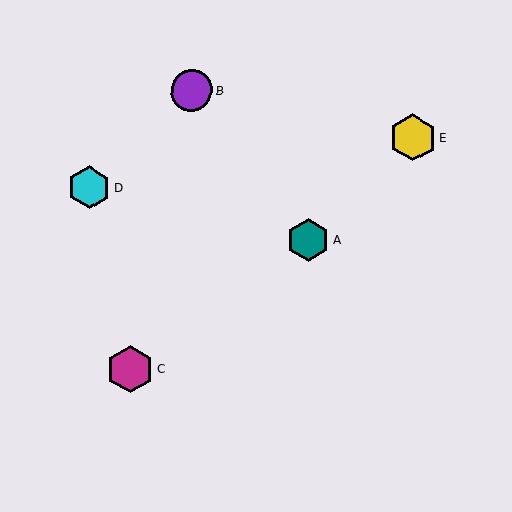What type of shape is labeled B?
Shape B is a purple circle.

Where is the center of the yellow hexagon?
The center of the yellow hexagon is at (413, 138).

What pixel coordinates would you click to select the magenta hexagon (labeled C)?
Click at (130, 369) to select the magenta hexagon C.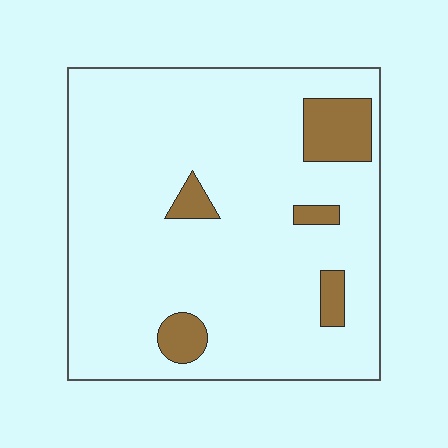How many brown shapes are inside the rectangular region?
5.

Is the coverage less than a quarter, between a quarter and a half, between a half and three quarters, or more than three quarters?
Less than a quarter.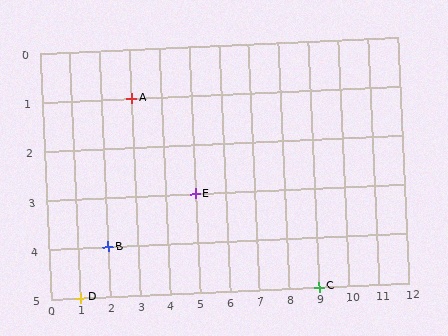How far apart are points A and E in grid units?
Points A and E are 2 columns and 2 rows apart (about 2.8 grid units diagonally).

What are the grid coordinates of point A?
Point A is at grid coordinates (3, 1).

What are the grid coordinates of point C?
Point C is at grid coordinates (9, 5).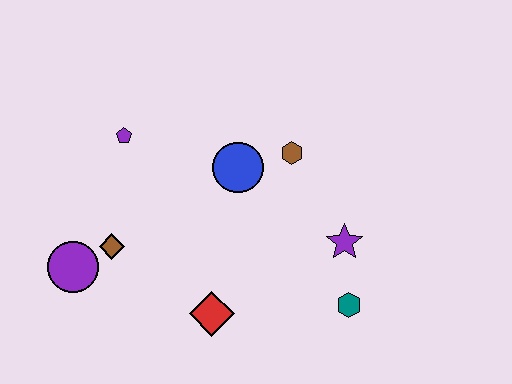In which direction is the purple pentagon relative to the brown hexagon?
The purple pentagon is to the left of the brown hexagon.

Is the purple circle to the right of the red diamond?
No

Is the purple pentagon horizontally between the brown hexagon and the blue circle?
No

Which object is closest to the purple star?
The teal hexagon is closest to the purple star.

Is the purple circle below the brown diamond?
Yes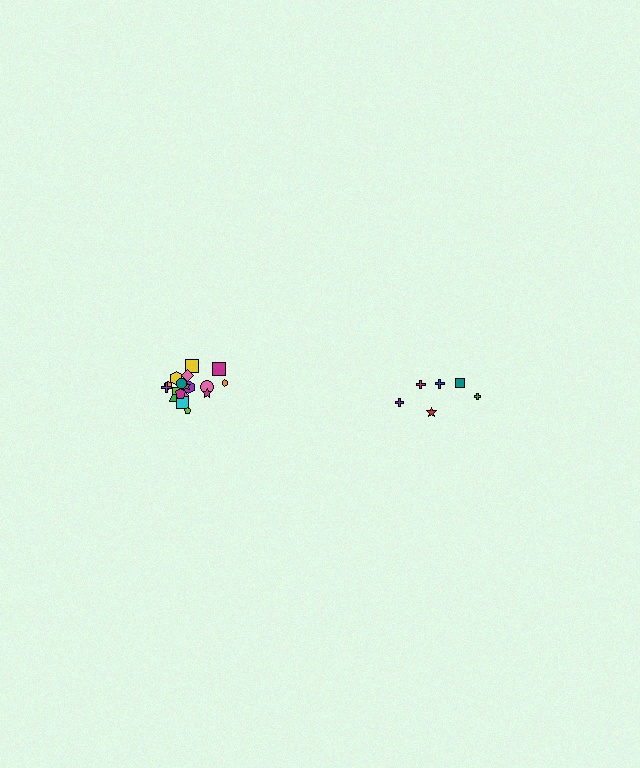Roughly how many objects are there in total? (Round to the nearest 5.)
Roughly 25 objects in total.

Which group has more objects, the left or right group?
The left group.